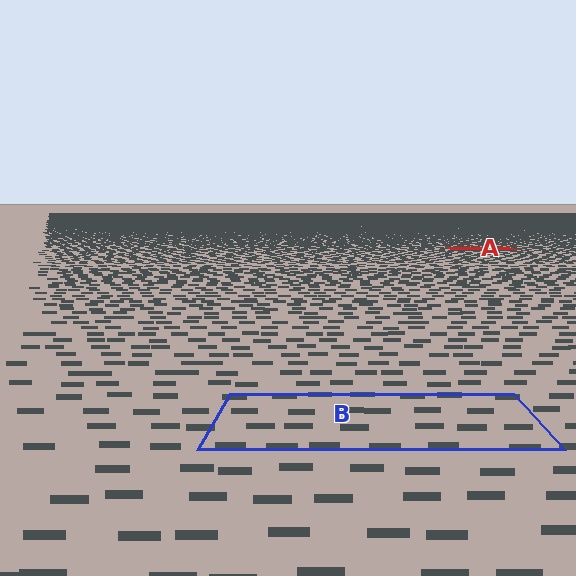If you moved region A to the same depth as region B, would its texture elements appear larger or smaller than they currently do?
They would appear larger. At a closer depth, the same texture elements are projected at a bigger on-screen size.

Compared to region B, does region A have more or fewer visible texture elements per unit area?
Region A has more texture elements per unit area — they are packed more densely because it is farther away.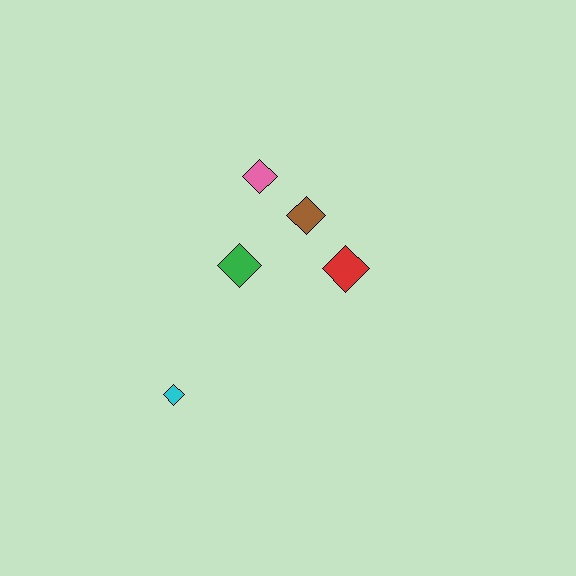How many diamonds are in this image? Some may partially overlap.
There are 5 diamonds.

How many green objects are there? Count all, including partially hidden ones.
There is 1 green object.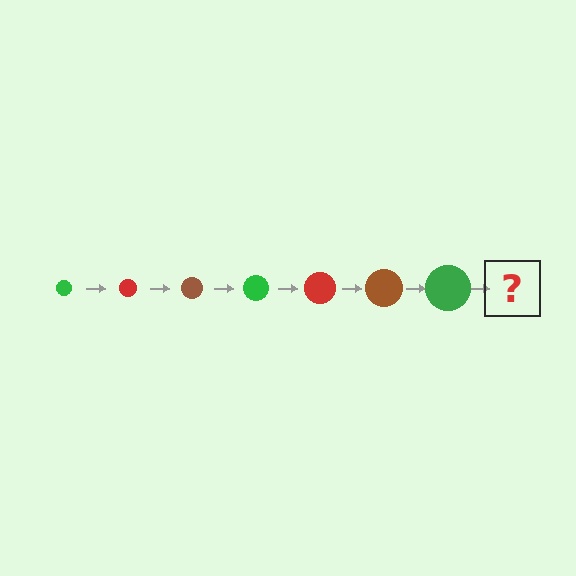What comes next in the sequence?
The next element should be a red circle, larger than the previous one.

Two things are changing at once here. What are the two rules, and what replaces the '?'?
The two rules are that the circle grows larger each step and the color cycles through green, red, and brown. The '?' should be a red circle, larger than the previous one.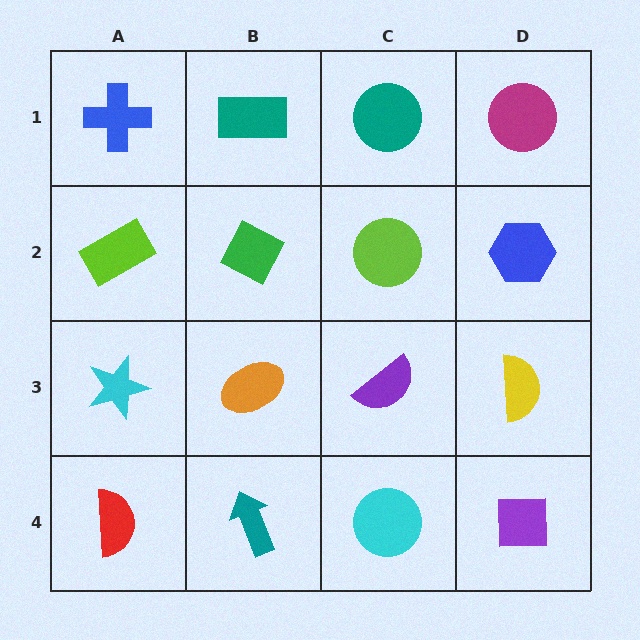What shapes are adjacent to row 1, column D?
A blue hexagon (row 2, column D), a teal circle (row 1, column C).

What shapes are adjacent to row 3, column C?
A lime circle (row 2, column C), a cyan circle (row 4, column C), an orange ellipse (row 3, column B), a yellow semicircle (row 3, column D).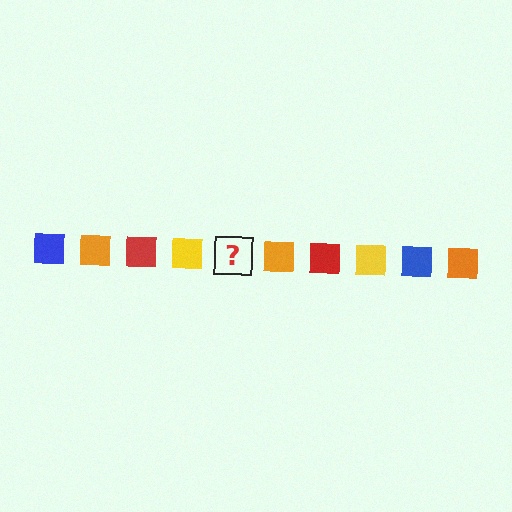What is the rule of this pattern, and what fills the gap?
The rule is that the pattern cycles through blue, orange, red, yellow squares. The gap should be filled with a blue square.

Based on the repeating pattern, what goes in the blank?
The blank should be a blue square.